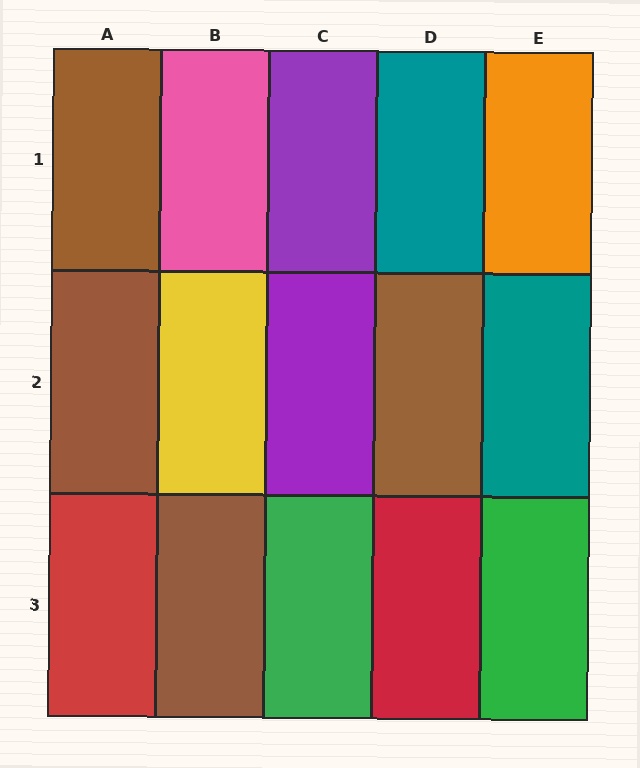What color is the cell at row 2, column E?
Teal.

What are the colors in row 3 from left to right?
Red, brown, green, red, green.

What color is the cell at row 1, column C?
Purple.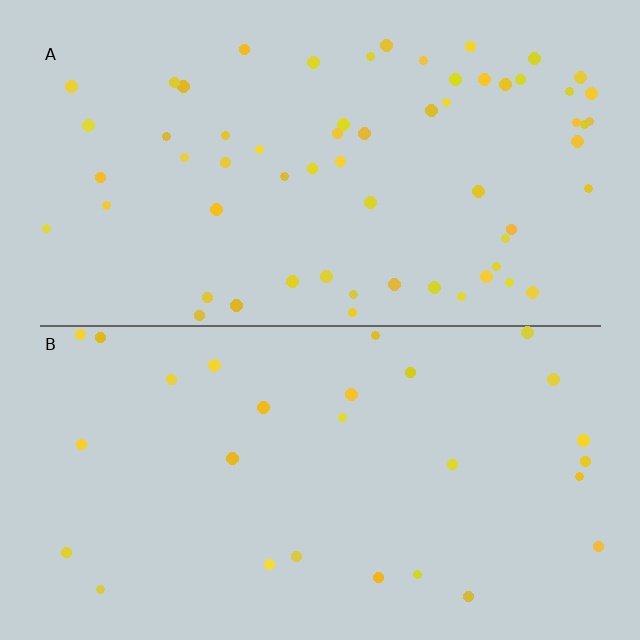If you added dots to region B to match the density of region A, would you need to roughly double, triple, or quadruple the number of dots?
Approximately double.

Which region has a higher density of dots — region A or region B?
A (the top).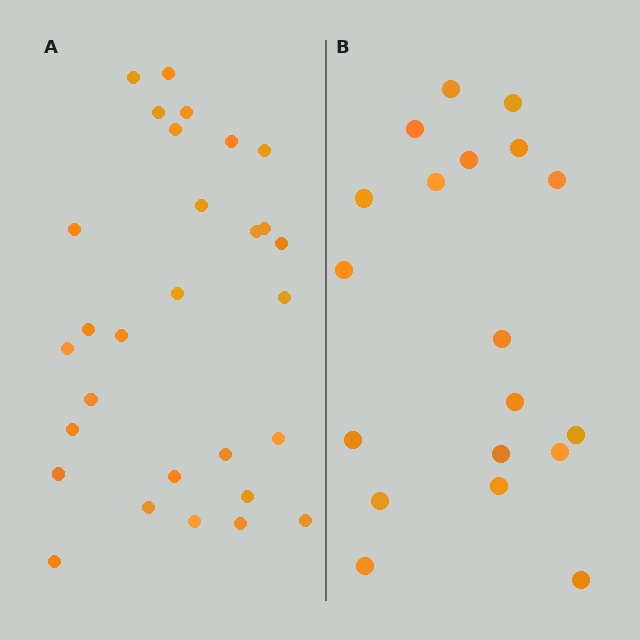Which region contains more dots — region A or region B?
Region A (the left region) has more dots.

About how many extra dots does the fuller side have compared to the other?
Region A has roughly 10 or so more dots than region B.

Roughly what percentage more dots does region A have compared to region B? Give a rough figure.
About 55% more.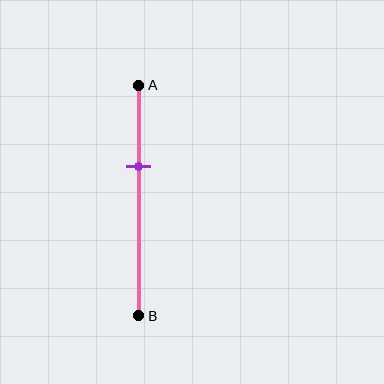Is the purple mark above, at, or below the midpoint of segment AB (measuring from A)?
The purple mark is above the midpoint of segment AB.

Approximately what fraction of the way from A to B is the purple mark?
The purple mark is approximately 35% of the way from A to B.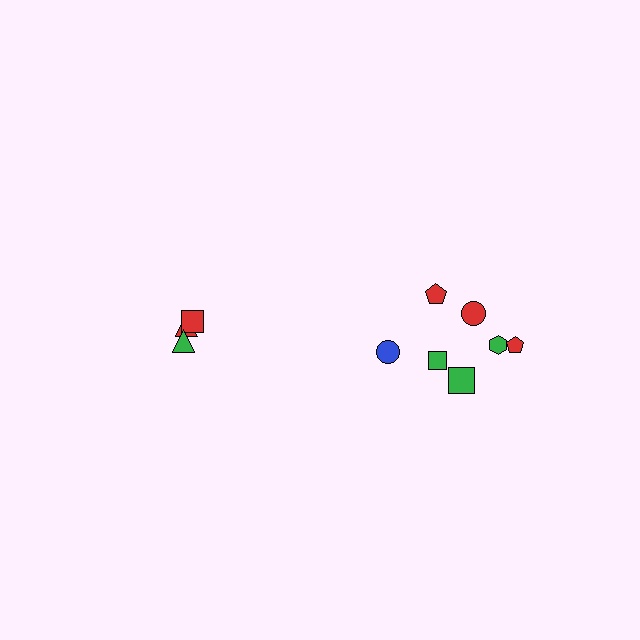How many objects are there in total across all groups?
There are 10 objects.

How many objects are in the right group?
There are 7 objects.